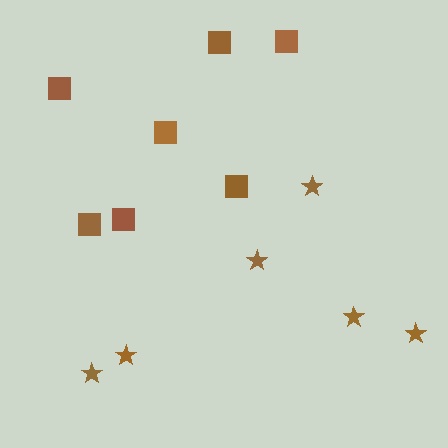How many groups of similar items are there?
There are 2 groups: one group of stars (6) and one group of squares (7).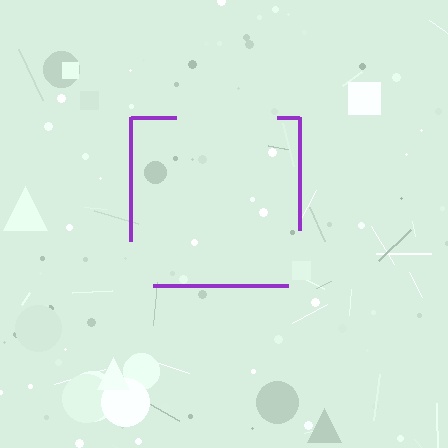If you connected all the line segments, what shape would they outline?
They would outline a square.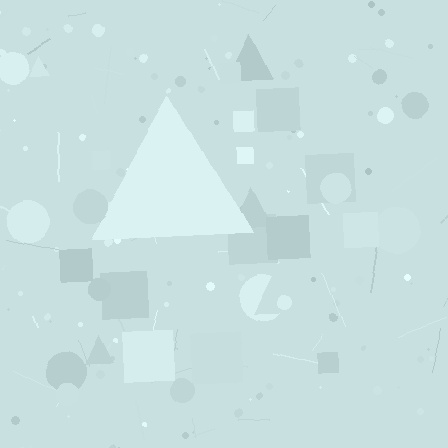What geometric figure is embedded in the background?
A triangle is embedded in the background.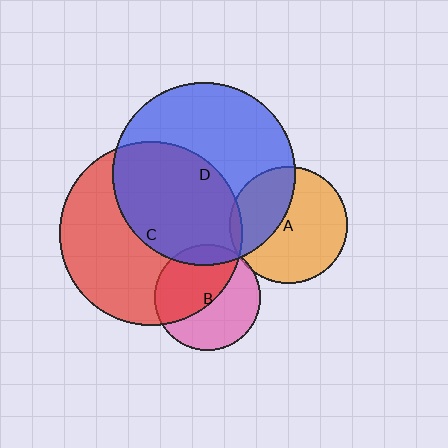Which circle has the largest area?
Circle C (red).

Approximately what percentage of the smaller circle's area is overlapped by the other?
Approximately 10%.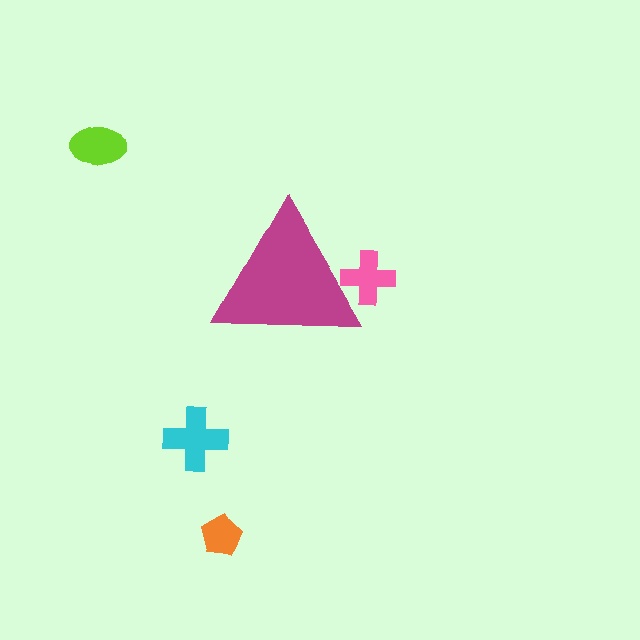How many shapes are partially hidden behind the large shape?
1 shape is partially hidden.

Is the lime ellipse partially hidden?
No, the lime ellipse is fully visible.